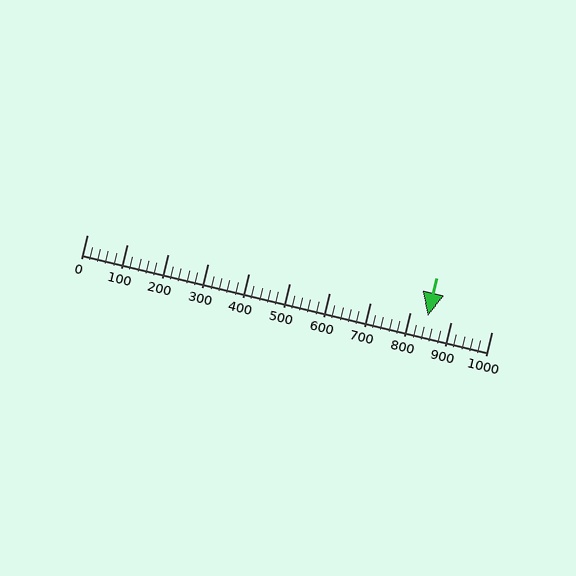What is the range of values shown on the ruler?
The ruler shows values from 0 to 1000.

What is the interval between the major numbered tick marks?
The major tick marks are spaced 100 units apart.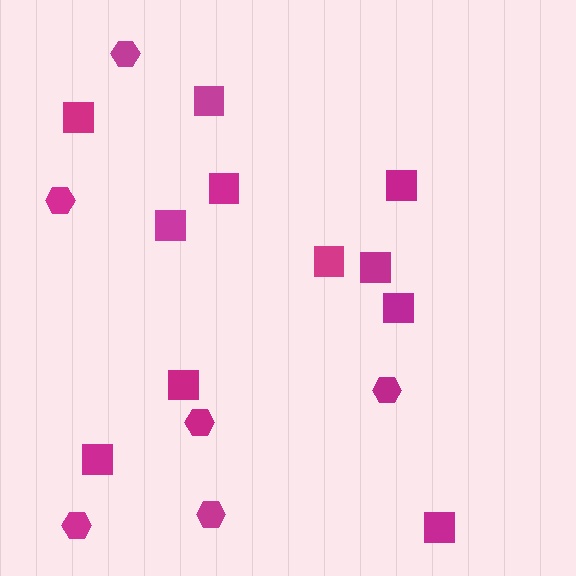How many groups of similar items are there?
There are 2 groups: one group of squares (11) and one group of hexagons (6).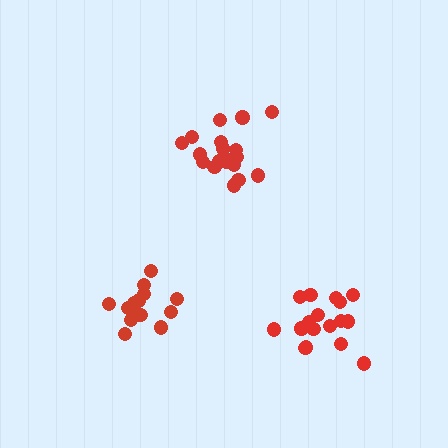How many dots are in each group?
Group 1: 19 dots, Group 2: 15 dots, Group 3: 17 dots (51 total).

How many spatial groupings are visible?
There are 3 spatial groupings.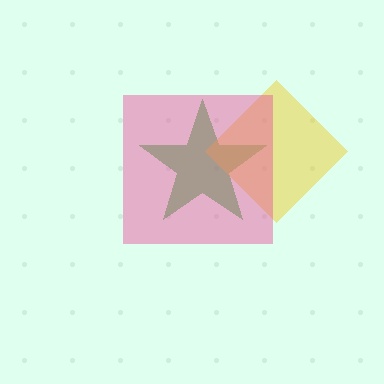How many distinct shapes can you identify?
There are 3 distinct shapes: a green star, a yellow diamond, a pink square.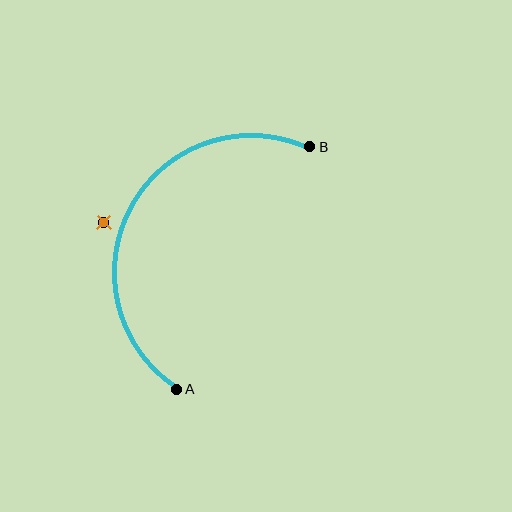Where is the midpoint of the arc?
The arc midpoint is the point on the curve farthest from the straight line joining A and B. It sits to the left of that line.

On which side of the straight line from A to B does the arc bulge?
The arc bulges to the left of the straight line connecting A and B.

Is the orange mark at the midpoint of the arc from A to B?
No — the orange mark does not lie on the arc at all. It sits slightly outside the curve.